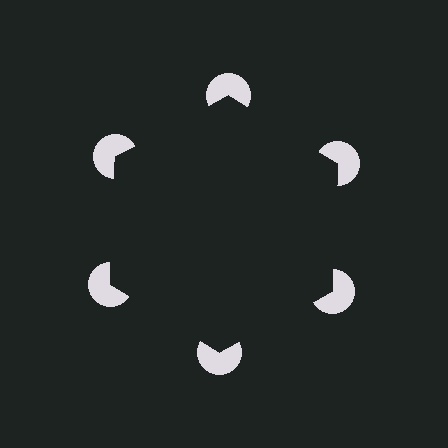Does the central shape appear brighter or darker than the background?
It typically appears slightly darker than the background, even though no actual brightness change is drawn.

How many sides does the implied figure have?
6 sides.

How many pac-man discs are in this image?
There are 6 — one at each vertex of the illusory hexagon.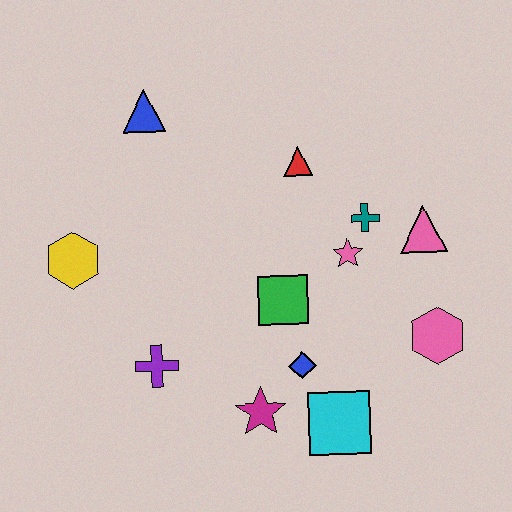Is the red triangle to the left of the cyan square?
Yes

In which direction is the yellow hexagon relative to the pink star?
The yellow hexagon is to the left of the pink star.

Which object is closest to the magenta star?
The blue diamond is closest to the magenta star.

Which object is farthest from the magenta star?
The blue triangle is farthest from the magenta star.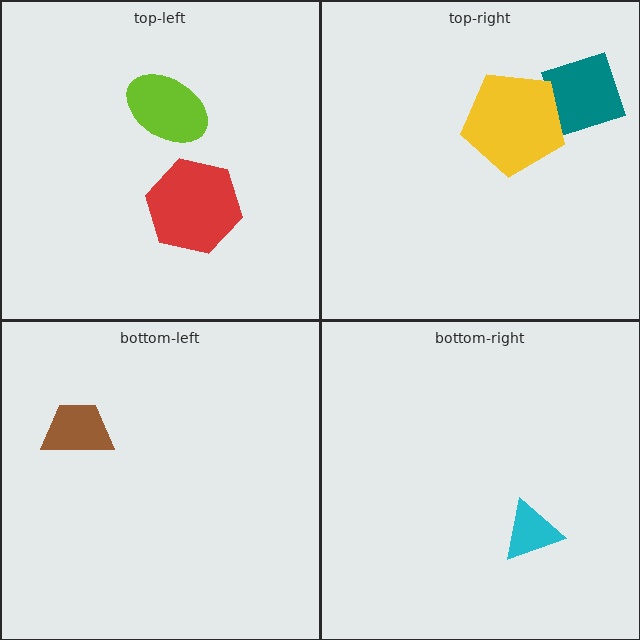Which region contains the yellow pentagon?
The top-right region.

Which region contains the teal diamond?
The top-right region.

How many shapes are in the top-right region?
2.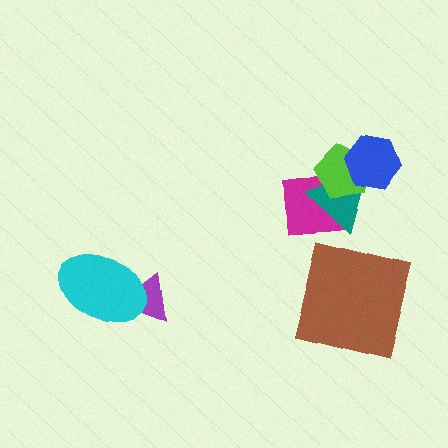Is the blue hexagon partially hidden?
No, no other shape covers it.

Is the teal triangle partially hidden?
Yes, it is partially covered by another shape.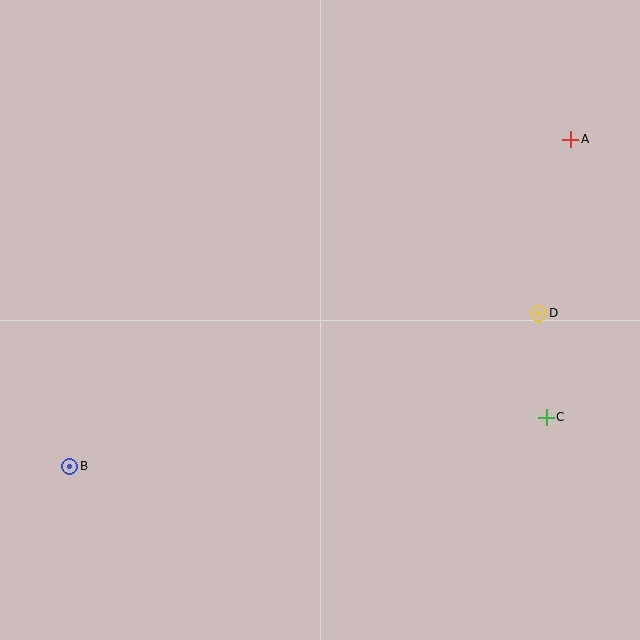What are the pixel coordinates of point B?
Point B is at (70, 466).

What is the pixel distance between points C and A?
The distance between C and A is 279 pixels.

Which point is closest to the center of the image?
Point D at (539, 313) is closest to the center.